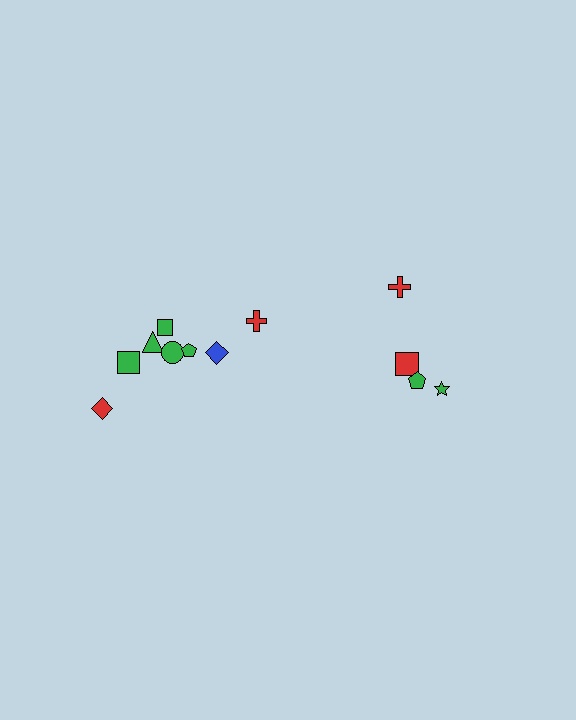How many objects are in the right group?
There are 4 objects.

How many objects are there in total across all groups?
There are 12 objects.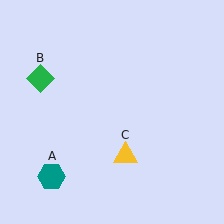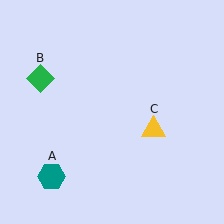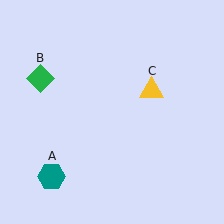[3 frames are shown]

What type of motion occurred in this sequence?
The yellow triangle (object C) rotated counterclockwise around the center of the scene.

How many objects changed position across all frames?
1 object changed position: yellow triangle (object C).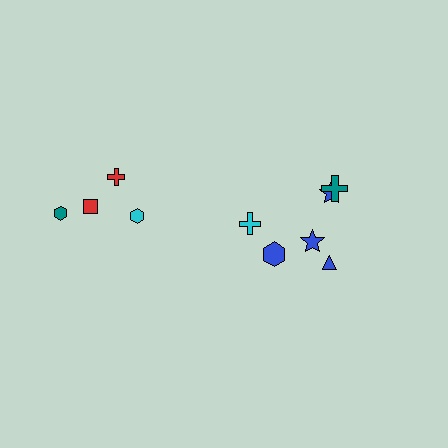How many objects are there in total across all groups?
There are 10 objects.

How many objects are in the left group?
There are 4 objects.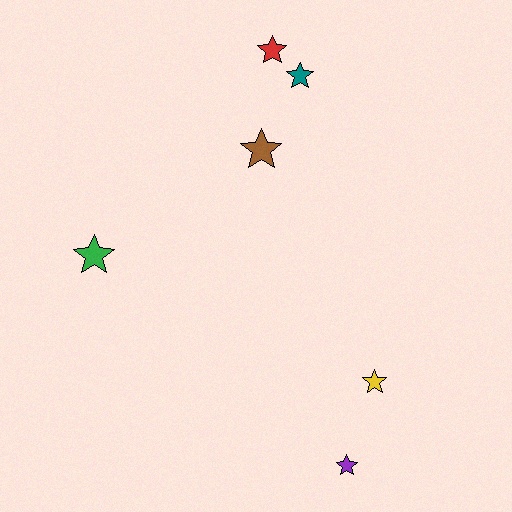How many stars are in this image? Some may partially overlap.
There are 6 stars.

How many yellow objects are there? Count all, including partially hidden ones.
There is 1 yellow object.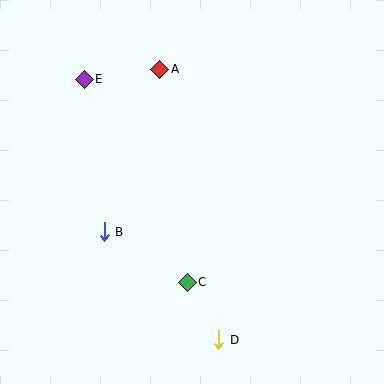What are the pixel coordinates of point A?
Point A is at (160, 69).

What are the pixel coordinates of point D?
Point D is at (219, 340).